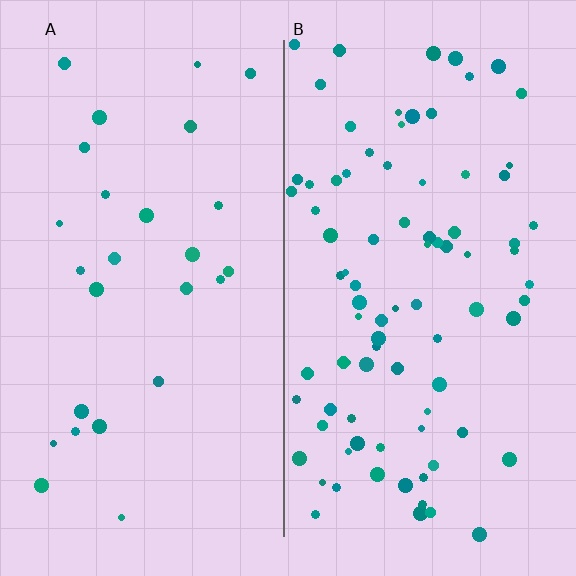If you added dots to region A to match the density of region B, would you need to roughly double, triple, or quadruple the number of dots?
Approximately triple.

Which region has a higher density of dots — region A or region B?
B (the right).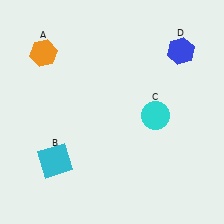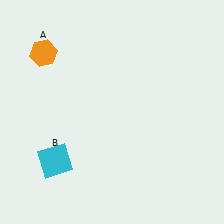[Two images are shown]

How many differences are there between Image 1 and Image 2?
There are 2 differences between the two images.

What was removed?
The blue hexagon (D), the cyan circle (C) were removed in Image 2.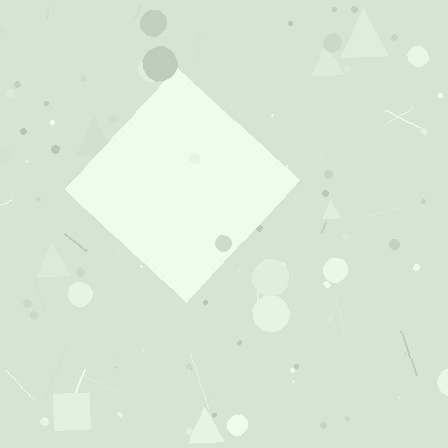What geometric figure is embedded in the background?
A diamond is embedded in the background.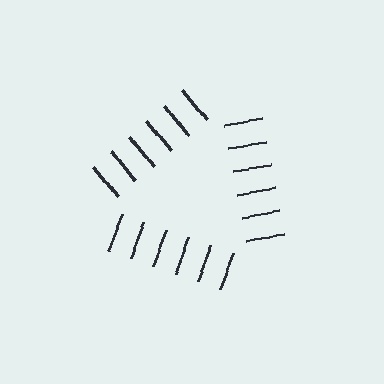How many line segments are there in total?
18 — 6 along each of the 3 edges.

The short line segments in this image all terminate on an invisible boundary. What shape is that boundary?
An illusory triangle — the line segments terminate on its edges but no continuous stroke is drawn.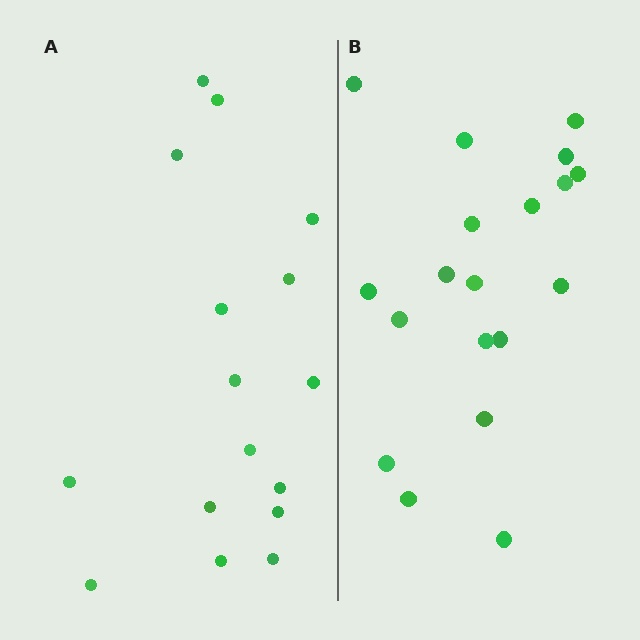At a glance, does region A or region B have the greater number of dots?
Region B (the right region) has more dots.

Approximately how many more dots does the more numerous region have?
Region B has just a few more — roughly 2 or 3 more dots than region A.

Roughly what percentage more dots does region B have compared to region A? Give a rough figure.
About 20% more.